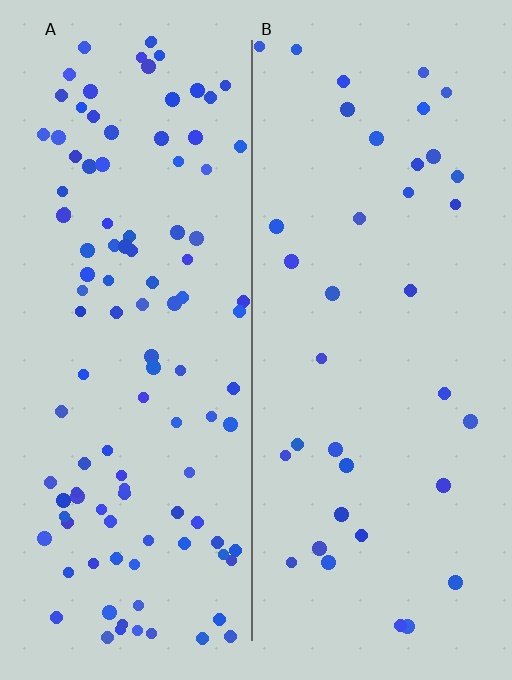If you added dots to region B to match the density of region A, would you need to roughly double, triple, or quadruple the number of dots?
Approximately triple.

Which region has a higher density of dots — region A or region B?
A (the left).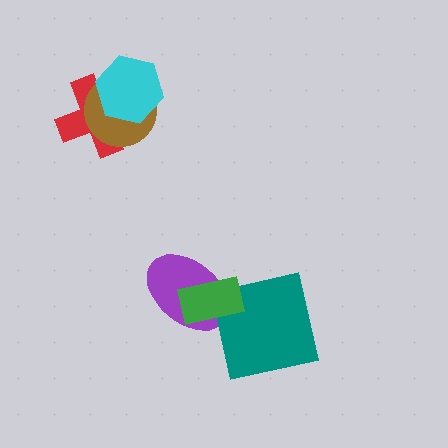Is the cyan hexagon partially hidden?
No, no other shape covers it.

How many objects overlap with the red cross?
2 objects overlap with the red cross.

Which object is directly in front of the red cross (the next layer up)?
The brown circle is directly in front of the red cross.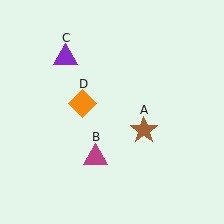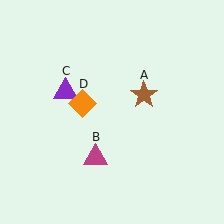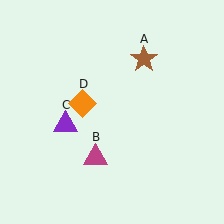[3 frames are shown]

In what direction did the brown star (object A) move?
The brown star (object A) moved up.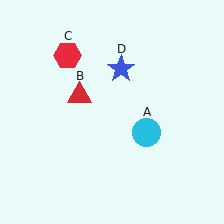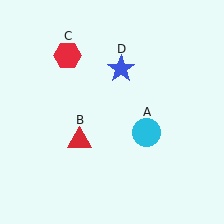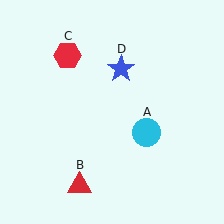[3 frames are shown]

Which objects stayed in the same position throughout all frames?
Cyan circle (object A) and red hexagon (object C) and blue star (object D) remained stationary.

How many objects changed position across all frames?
1 object changed position: red triangle (object B).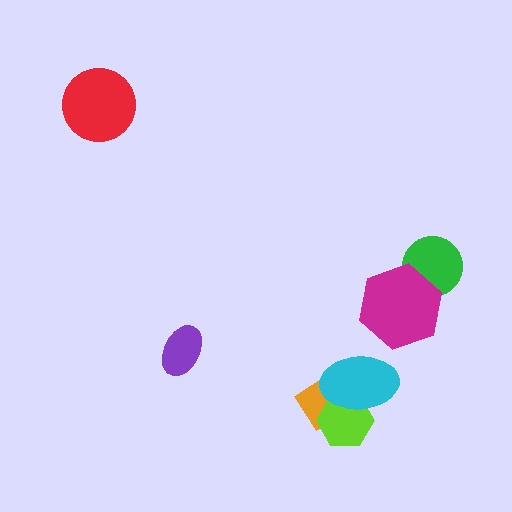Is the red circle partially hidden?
No, no other shape covers it.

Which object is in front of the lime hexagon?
The cyan ellipse is in front of the lime hexagon.